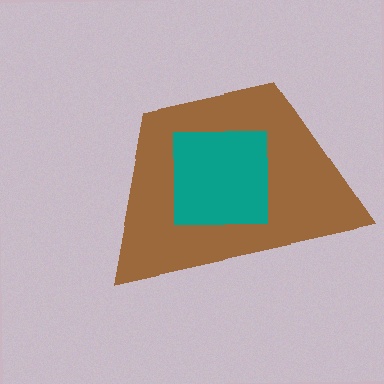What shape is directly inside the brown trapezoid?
The teal square.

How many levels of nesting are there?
2.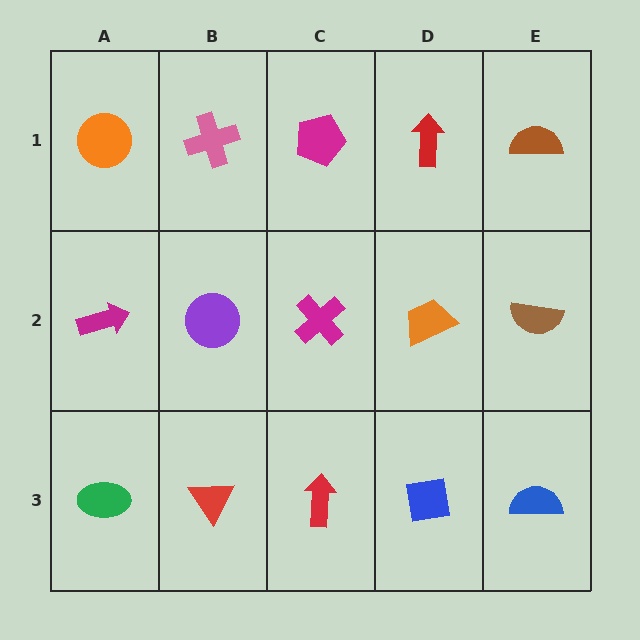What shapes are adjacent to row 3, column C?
A magenta cross (row 2, column C), a red triangle (row 3, column B), a blue square (row 3, column D).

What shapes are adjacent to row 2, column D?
A red arrow (row 1, column D), a blue square (row 3, column D), a magenta cross (row 2, column C), a brown semicircle (row 2, column E).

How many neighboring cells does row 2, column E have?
3.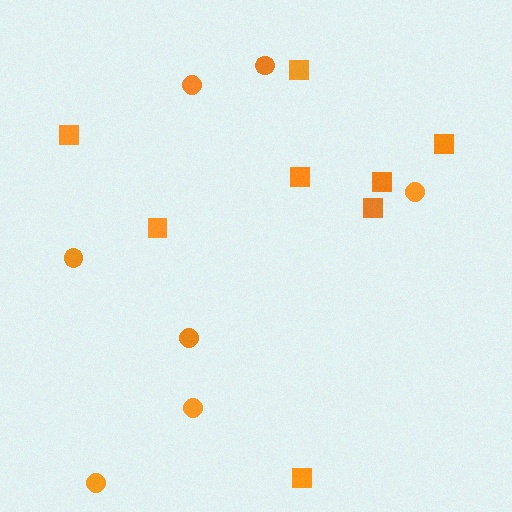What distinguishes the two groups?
There are 2 groups: one group of circles (7) and one group of squares (8).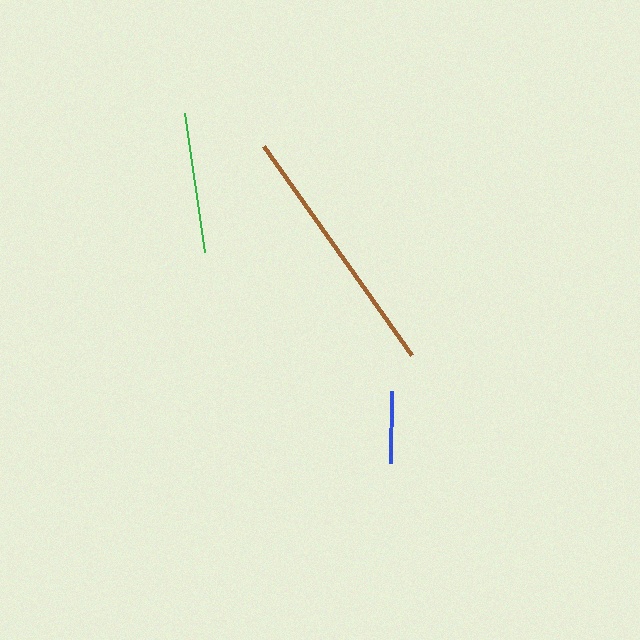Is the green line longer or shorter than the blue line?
The green line is longer than the blue line.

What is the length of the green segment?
The green segment is approximately 140 pixels long.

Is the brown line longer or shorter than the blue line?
The brown line is longer than the blue line.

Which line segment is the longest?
The brown line is the longest at approximately 256 pixels.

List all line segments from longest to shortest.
From longest to shortest: brown, green, blue.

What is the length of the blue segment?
The blue segment is approximately 72 pixels long.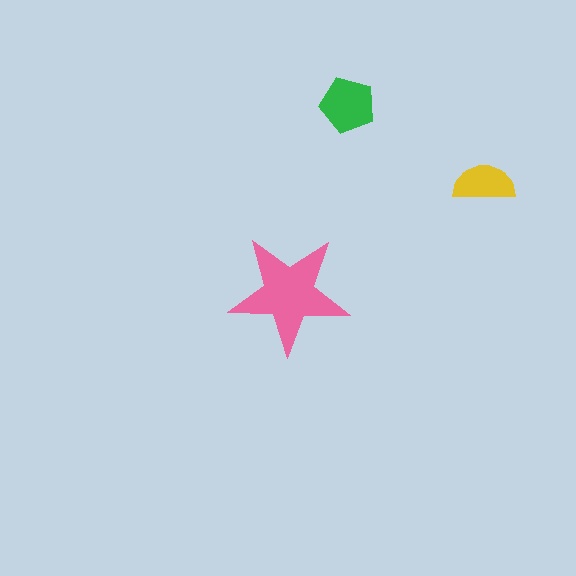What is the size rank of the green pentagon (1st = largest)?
2nd.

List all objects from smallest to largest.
The yellow semicircle, the green pentagon, the pink star.